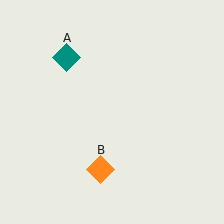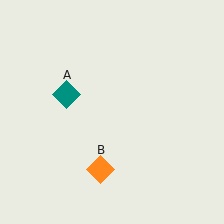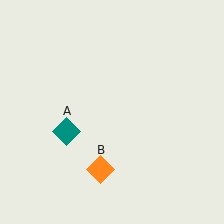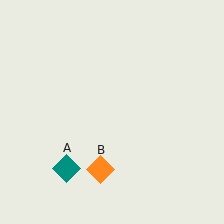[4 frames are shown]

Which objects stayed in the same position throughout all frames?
Orange diamond (object B) remained stationary.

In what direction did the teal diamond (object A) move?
The teal diamond (object A) moved down.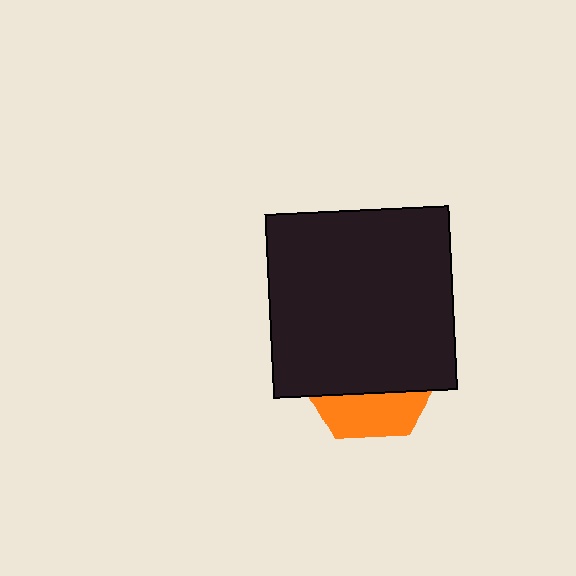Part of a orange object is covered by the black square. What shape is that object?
It is a hexagon.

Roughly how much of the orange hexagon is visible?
A small part of it is visible (roughly 30%).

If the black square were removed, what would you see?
You would see the complete orange hexagon.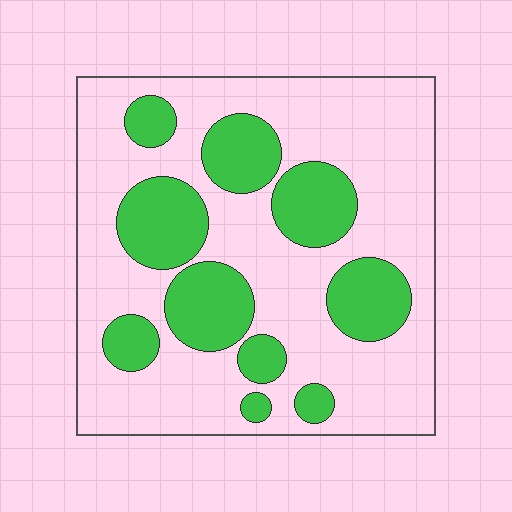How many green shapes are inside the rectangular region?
10.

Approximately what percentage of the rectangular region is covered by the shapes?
Approximately 30%.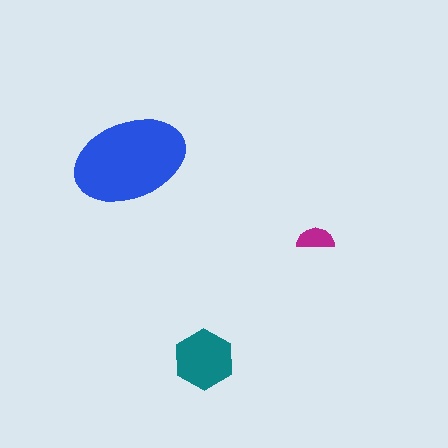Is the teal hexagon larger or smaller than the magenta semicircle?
Larger.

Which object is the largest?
The blue ellipse.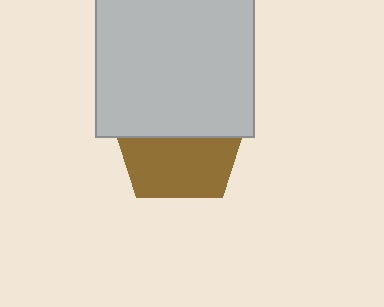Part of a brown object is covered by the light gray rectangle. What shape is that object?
It is a pentagon.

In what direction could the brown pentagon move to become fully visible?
The brown pentagon could move down. That would shift it out from behind the light gray rectangle entirely.